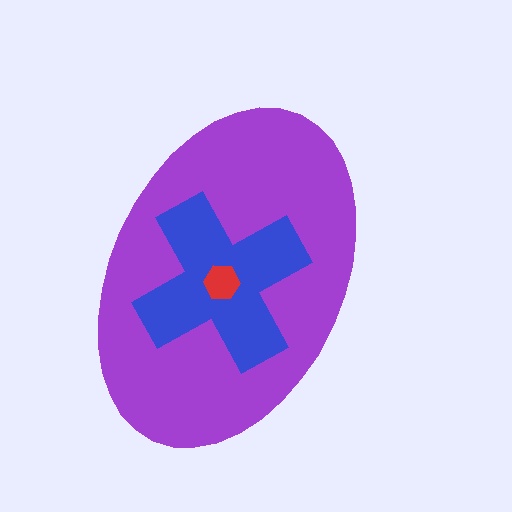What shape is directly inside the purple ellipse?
The blue cross.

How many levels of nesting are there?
3.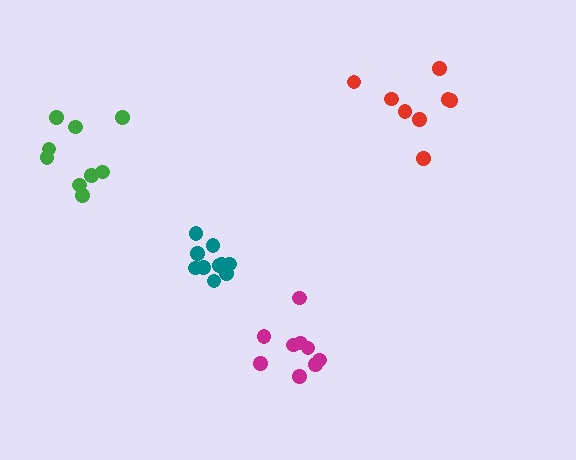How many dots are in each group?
Group 1: 9 dots, Group 2: 10 dots, Group 3: 9 dots, Group 4: 8 dots (36 total).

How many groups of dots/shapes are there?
There are 4 groups.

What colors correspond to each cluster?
The clusters are colored: green, teal, magenta, red.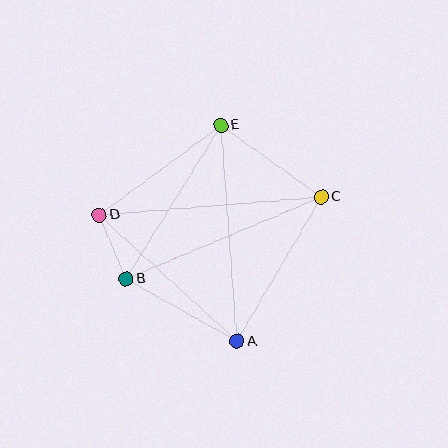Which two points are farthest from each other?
Points C and D are farthest from each other.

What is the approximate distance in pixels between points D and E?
The distance between D and E is approximately 151 pixels.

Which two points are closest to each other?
Points B and D are closest to each other.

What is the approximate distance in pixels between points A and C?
The distance between A and C is approximately 167 pixels.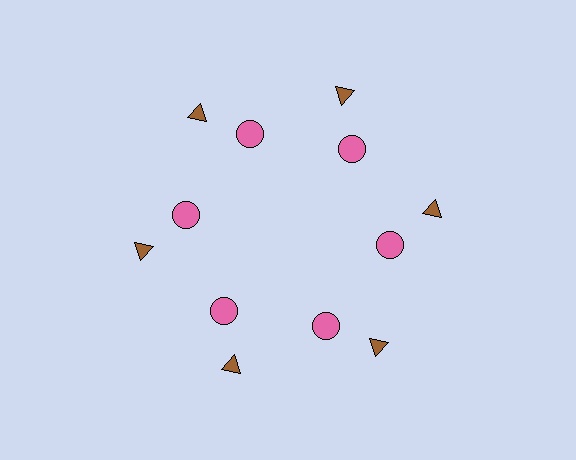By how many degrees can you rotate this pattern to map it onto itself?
The pattern maps onto itself every 60 degrees of rotation.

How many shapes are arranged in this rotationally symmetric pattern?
There are 12 shapes, arranged in 6 groups of 2.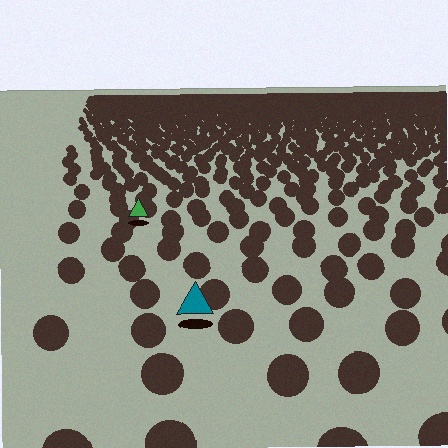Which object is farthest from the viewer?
The green triangle is farthest from the viewer. It appears smaller and the ground texture around it is denser.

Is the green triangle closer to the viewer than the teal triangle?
No. The teal triangle is closer — you can tell from the texture gradient: the ground texture is coarser near it.